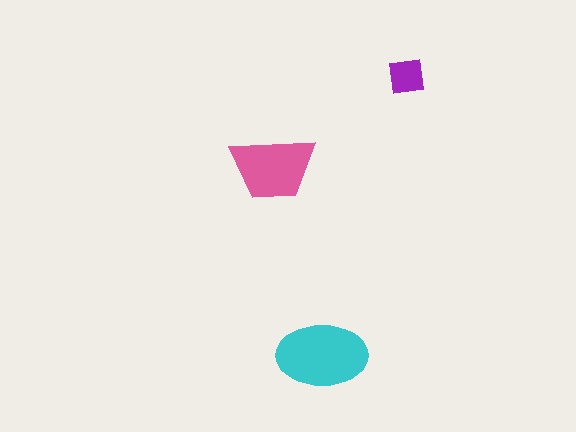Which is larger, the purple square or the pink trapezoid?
The pink trapezoid.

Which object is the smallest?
The purple square.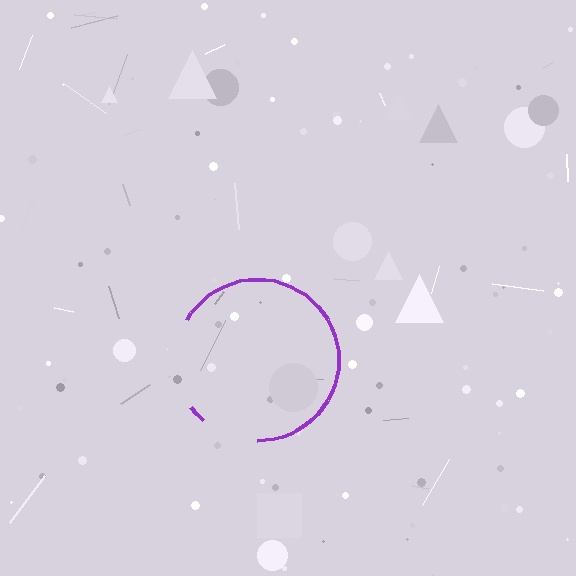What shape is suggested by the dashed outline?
The dashed outline suggests a circle.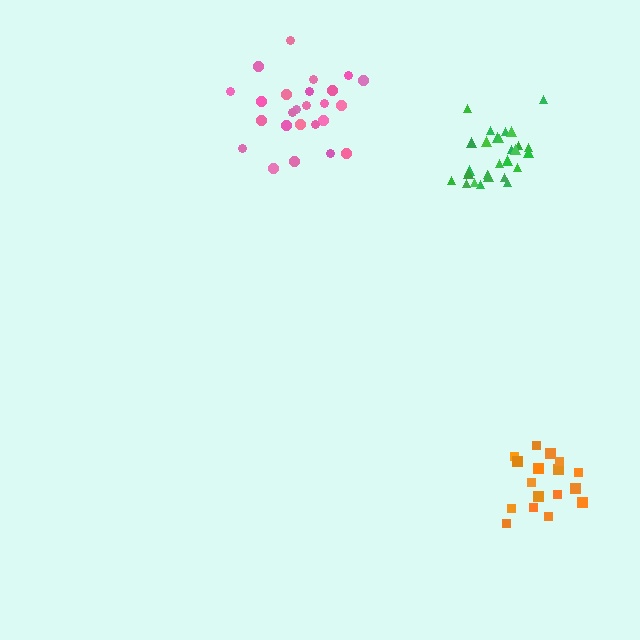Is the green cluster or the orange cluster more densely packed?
Green.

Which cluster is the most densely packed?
Green.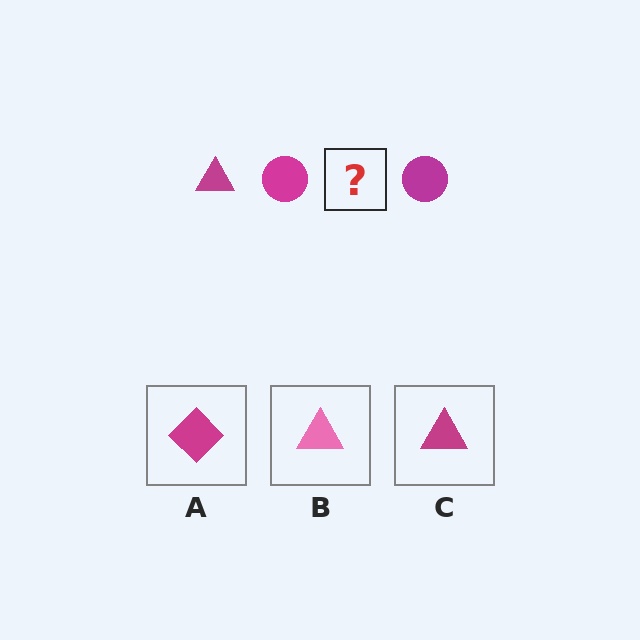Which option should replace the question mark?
Option C.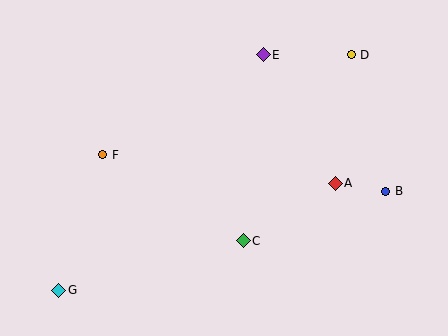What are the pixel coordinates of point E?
Point E is at (263, 55).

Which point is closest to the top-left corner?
Point F is closest to the top-left corner.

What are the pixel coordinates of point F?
Point F is at (103, 155).